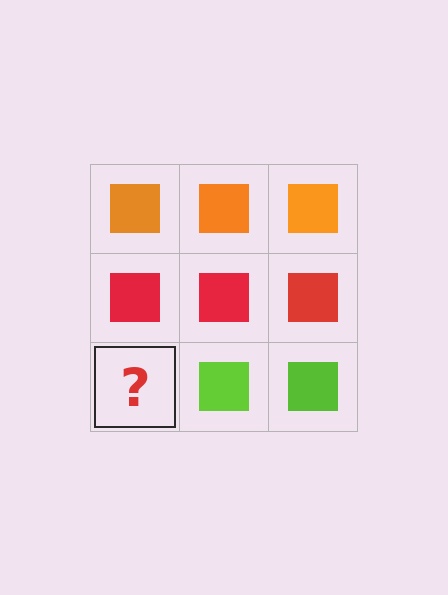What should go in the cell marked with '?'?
The missing cell should contain a lime square.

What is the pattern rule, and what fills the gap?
The rule is that each row has a consistent color. The gap should be filled with a lime square.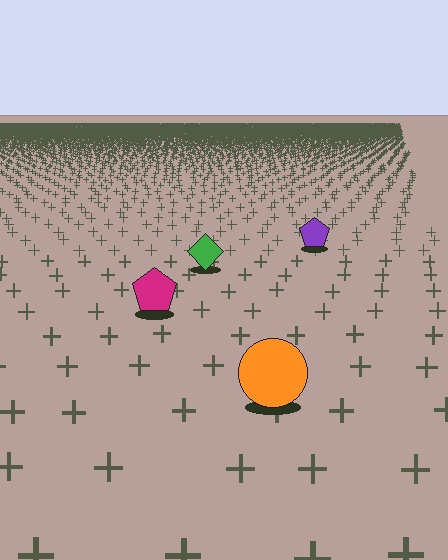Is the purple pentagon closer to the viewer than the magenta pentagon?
No. The magenta pentagon is closer — you can tell from the texture gradient: the ground texture is coarser near it.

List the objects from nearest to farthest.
From nearest to farthest: the orange circle, the magenta pentagon, the green diamond, the purple pentagon.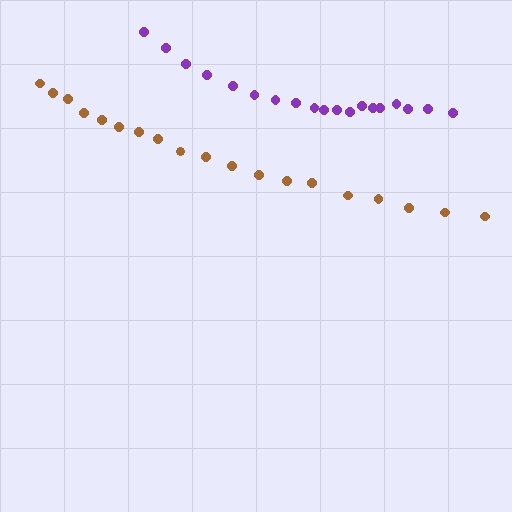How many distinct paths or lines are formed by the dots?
There are 2 distinct paths.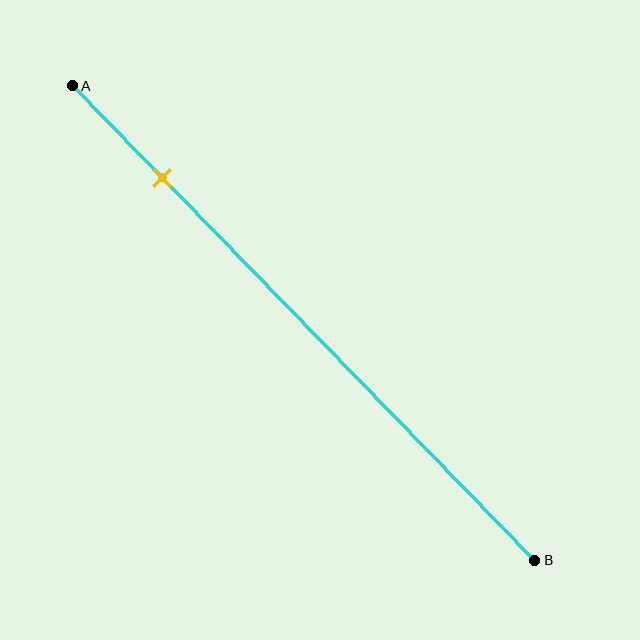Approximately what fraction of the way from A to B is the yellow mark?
The yellow mark is approximately 20% of the way from A to B.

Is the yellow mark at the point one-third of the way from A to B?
No, the mark is at about 20% from A, not at the 33% one-third point.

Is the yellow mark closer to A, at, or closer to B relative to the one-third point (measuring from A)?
The yellow mark is closer to point A than the one-third point of segment AB.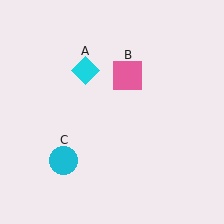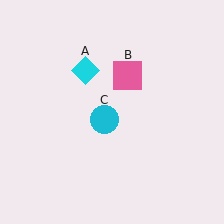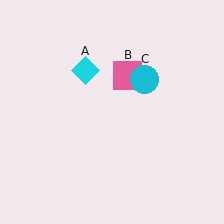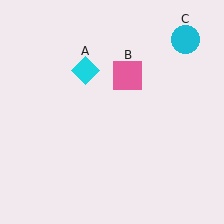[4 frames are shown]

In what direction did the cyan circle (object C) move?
The cyan circle (object C) moved up and to the right.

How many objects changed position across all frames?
1 object changed position: cyan circle (object C).